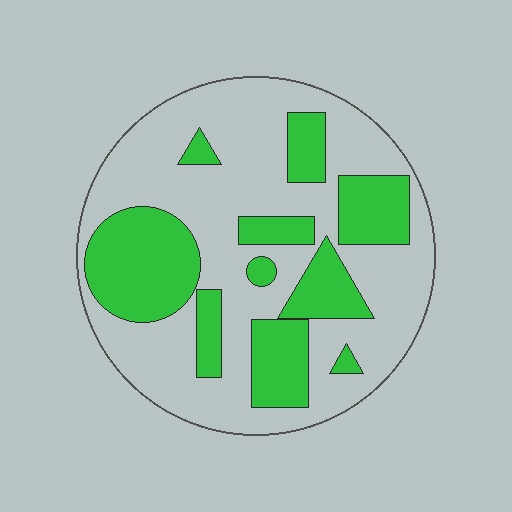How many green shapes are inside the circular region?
10.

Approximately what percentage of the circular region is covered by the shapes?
Approximately 35%.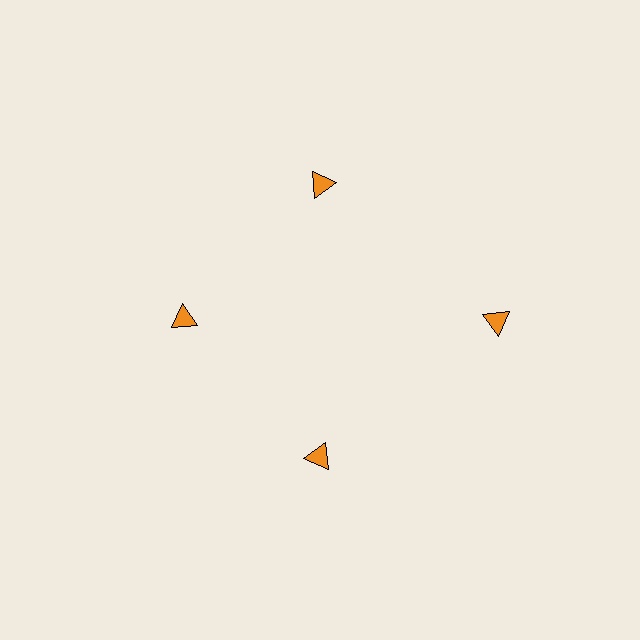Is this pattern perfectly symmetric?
No. The 4 orange triangles are arranged in a ring, but one element near the 3 o'clock position is pushed outward from the center, breaking the 4-fold rotational symmetry.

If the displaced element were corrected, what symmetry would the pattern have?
It would have 4-fold rotational symmetry — the pattern would map onto itself every 90 degrees.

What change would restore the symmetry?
The symmetry would be restored by moving it inward, back onto the ring so that all 4 triangles sit at equal angles and equal distance from the center.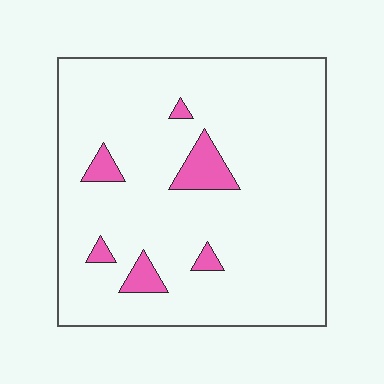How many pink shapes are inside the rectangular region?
6.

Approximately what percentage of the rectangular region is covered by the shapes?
Approximately 10%.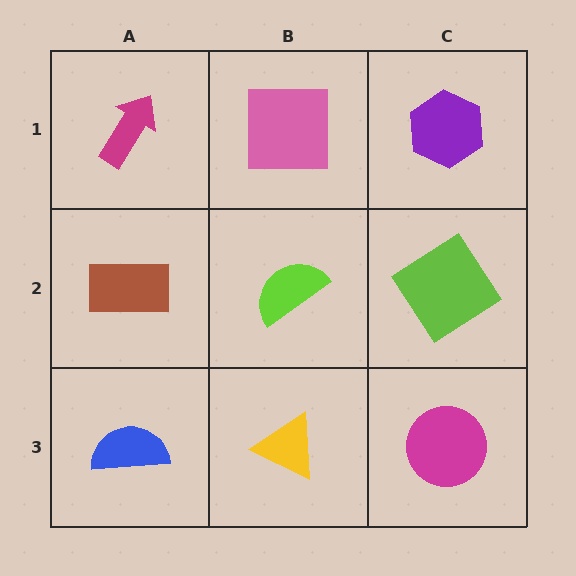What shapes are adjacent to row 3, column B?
A lime semicircle (row 2, column B), a blue semicircle (row 3, column A), a magenta circle (row 3, column C).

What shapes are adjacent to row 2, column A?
A magenta arrow (row 1, column A), a blue semicircle (row 3, column A), a lime semicircle (row 2, column B).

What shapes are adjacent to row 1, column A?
A brown rectangle (row 2, column A), a pink square (row 1, column B).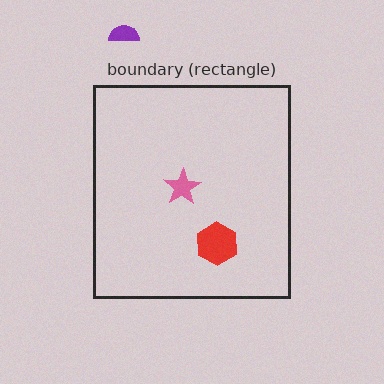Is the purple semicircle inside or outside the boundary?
Outside.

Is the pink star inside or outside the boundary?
Inside.